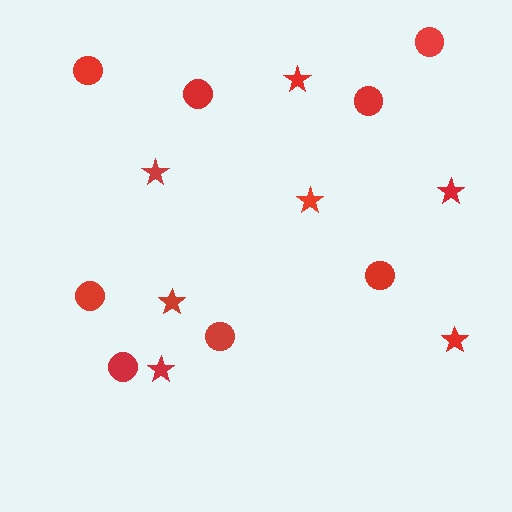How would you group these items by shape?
There are 2 groups: one group of stars (7) and one group of circles (8).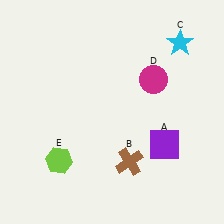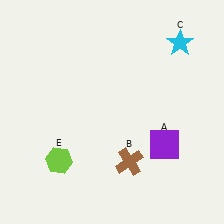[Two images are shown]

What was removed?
The magenta circle (D) was removed in Image 2.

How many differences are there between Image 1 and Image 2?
There is 1 difference between the two images.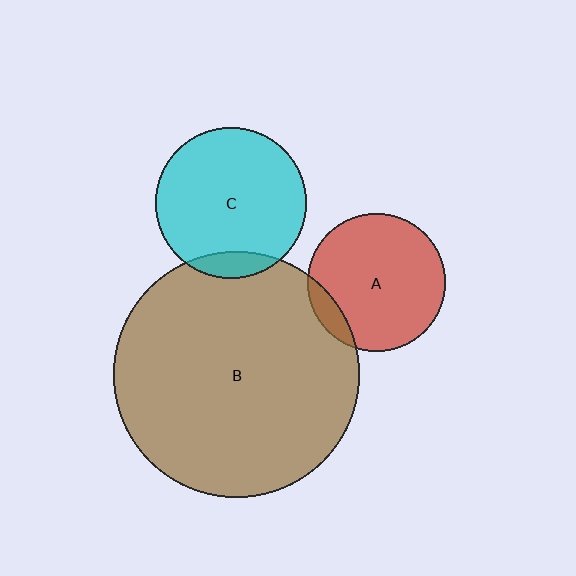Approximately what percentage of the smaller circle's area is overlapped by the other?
Approximately 10%.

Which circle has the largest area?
Circle B (brown).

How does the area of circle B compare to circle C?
Approximately 2.7 times.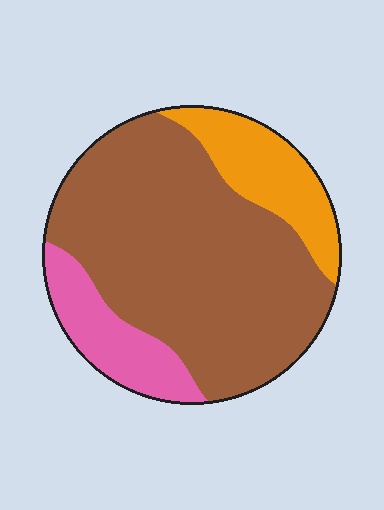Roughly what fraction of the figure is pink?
Pink takes up less than a sixth of the figure.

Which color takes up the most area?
Brown, at roughly 70%.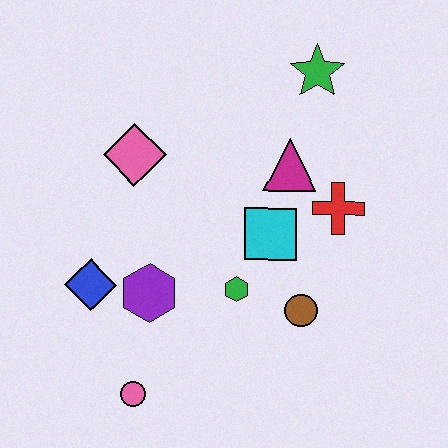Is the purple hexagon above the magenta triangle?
No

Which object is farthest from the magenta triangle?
The pink circle is farthest from the magenta triangle.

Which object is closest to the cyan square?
The green hexagon is closest to the cyan square.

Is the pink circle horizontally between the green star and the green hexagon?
No